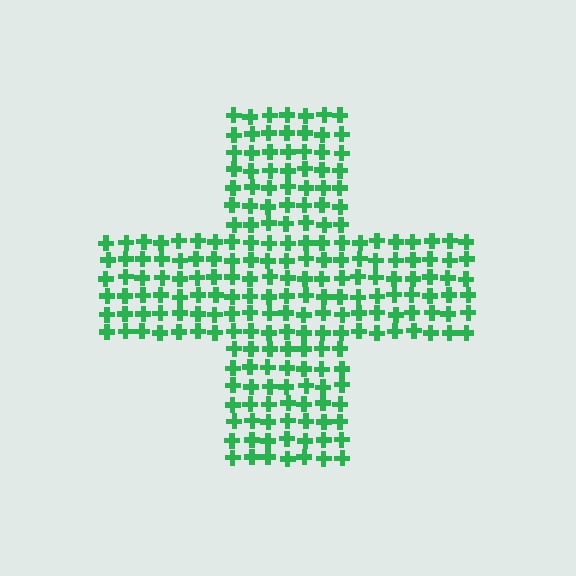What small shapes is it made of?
It is made of small crosses.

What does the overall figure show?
The overall figure shows a cross.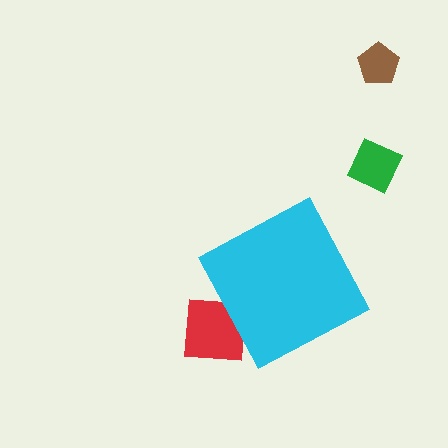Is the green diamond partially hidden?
No, the green diamond is fully visible.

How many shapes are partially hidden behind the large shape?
1 shape is partially hidden.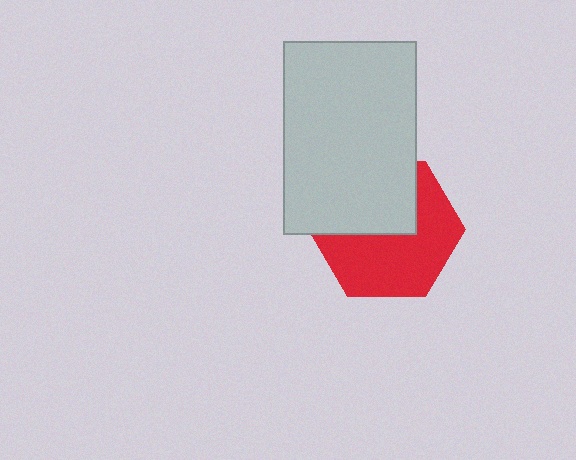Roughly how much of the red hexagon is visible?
About half of it is visible (roughly 58%).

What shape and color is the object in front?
The object in front is a light gray rectangle.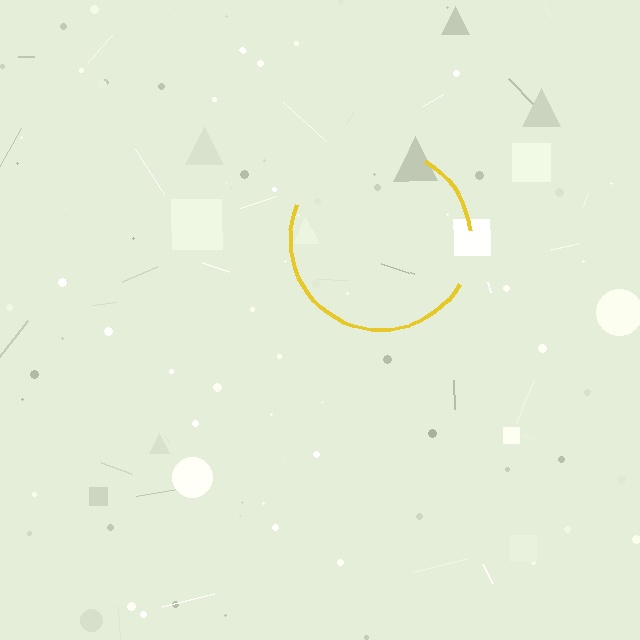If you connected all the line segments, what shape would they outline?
They would outline a circle.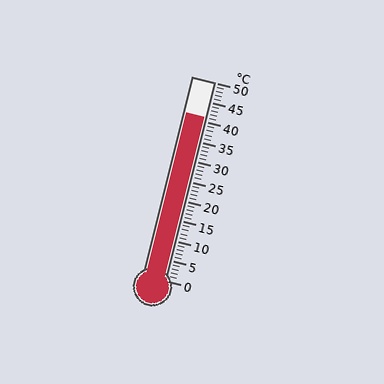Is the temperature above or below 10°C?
The temperature is above 10°C.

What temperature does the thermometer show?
The thermometer shows approximately 41°C.